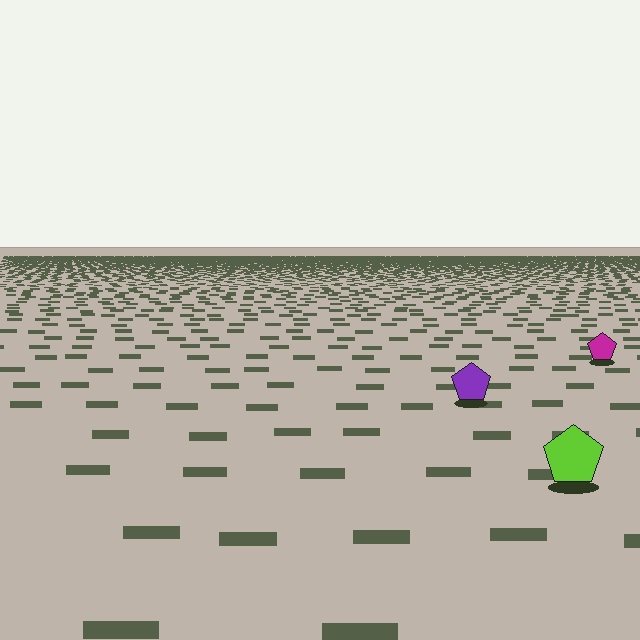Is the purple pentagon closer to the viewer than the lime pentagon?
No. The lime pentagon is closer — you can tell from the texture gradient: the ground texture is coarser near it.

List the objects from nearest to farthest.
From nearest to farthest: the lime pentagon, the purple pentagon, the magenta pentagon.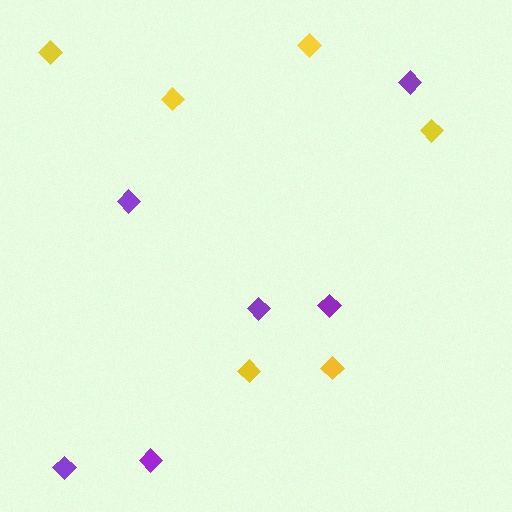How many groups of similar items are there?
There are 2 groups: one group of purple diamonds (6) and one group of yellow diamonds (6).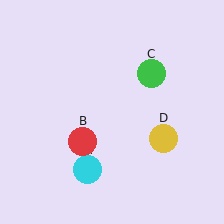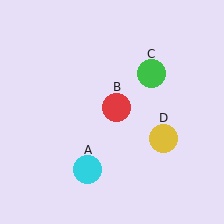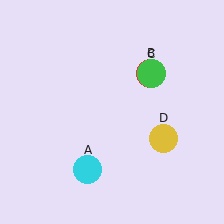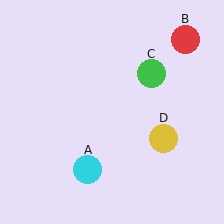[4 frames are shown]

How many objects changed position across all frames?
1 object changed position: red circle (object B).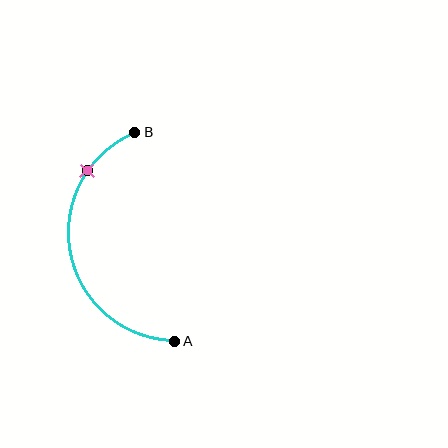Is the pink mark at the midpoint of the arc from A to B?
No. The pink mark lies on the arc but is closer to endpoint B. The arc midpoint would be at the point on the curve equidistant along the arc from both A and B.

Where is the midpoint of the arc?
The arc midpoint is the point on the curve farthest from the straight line joining A and B. It sits to the left of that line.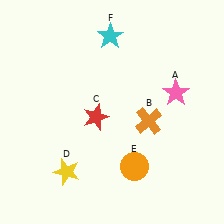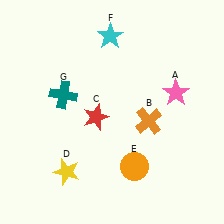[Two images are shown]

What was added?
A teal cross (G) was added in Image 2.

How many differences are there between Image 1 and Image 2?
There is 1 difference between the two images.